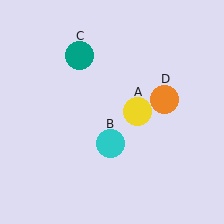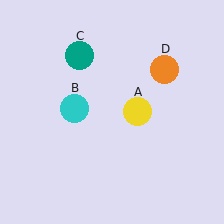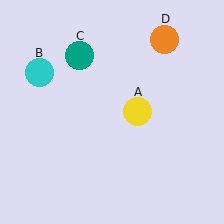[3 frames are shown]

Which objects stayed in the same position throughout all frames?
Yellow circle (object A) and teal circle (object C) remained stationary.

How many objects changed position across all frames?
2 objects changed position: cyan circle (object B), orange circle (object D).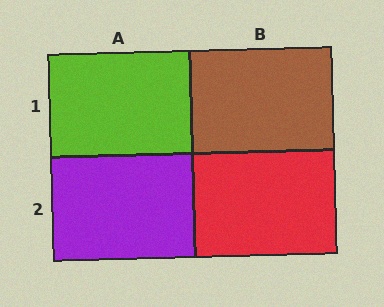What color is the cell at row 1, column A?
Lime.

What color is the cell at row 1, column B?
Brown.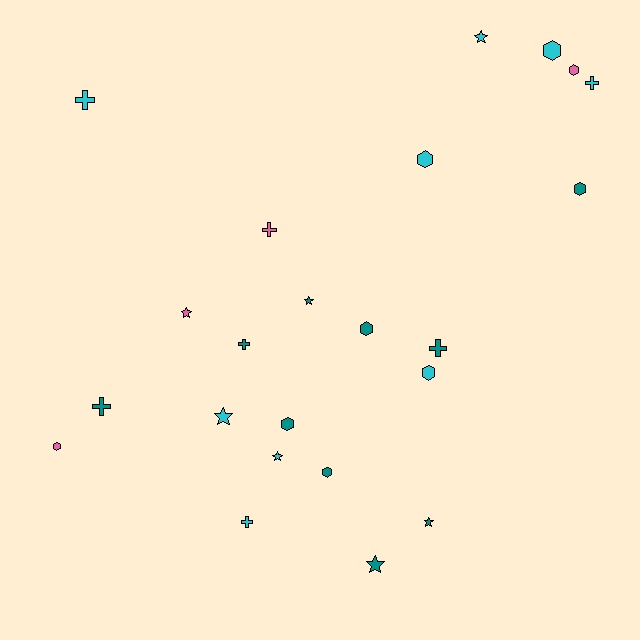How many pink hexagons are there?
There are 2 pink hexagons.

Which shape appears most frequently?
Hexagon, with 9 objects.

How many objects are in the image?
There are 23 objects.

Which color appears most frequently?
Teal, with 10 objects.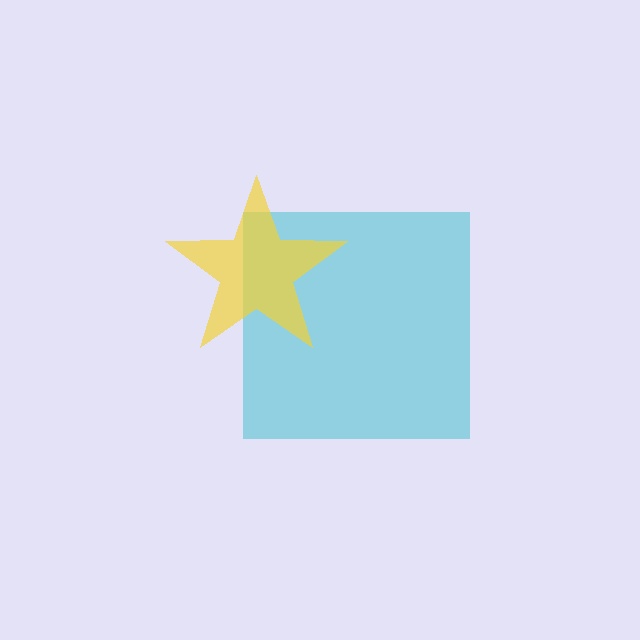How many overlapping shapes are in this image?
There are 2 overlapping shapes in the image.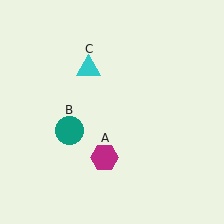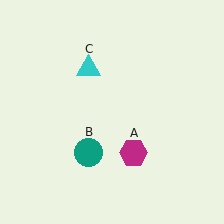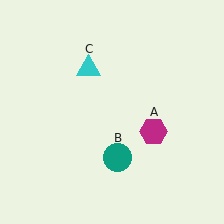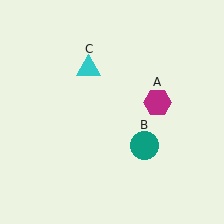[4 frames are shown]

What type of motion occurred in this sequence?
The magenta hexagon (object A), teal circle (object B) rotated counterclockwise around the center of the scene.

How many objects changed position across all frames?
2 objects changed position: magenta hexagon (object A), teal circle (object B).